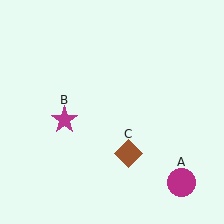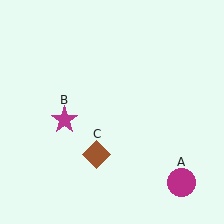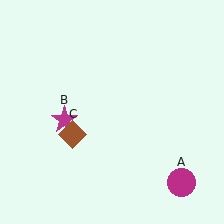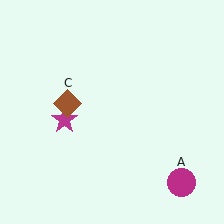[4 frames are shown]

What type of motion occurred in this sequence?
The brown diamond (object C) rotated clockwise around the center of the scene.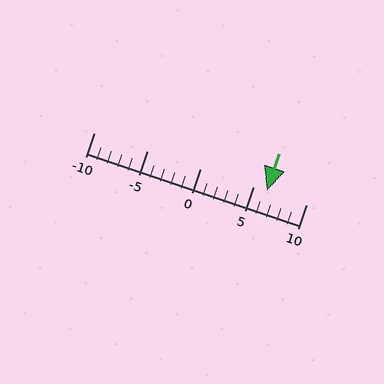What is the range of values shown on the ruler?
The ruler shows values from -10 to 10.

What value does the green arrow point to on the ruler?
The green arrow points to approximately 6.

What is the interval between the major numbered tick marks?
The major tick marks are spaced 5 units apart.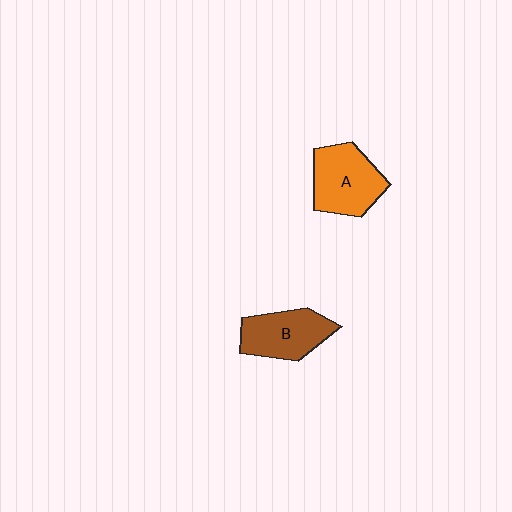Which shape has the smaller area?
Shape B (brown).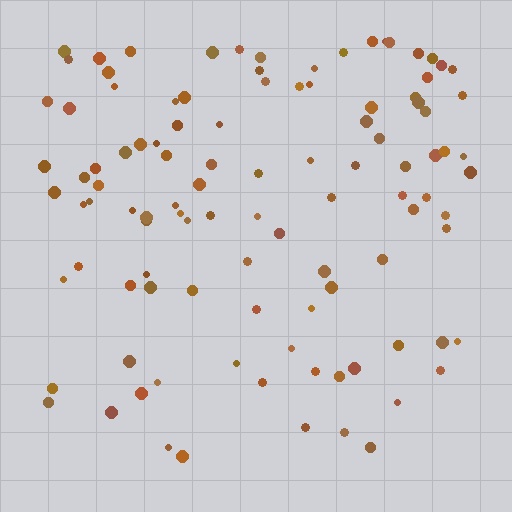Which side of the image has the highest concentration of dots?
The top.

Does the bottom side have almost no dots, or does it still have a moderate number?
Still a moderate number, just noticeably fewer than the top.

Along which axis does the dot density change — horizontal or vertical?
Vertical.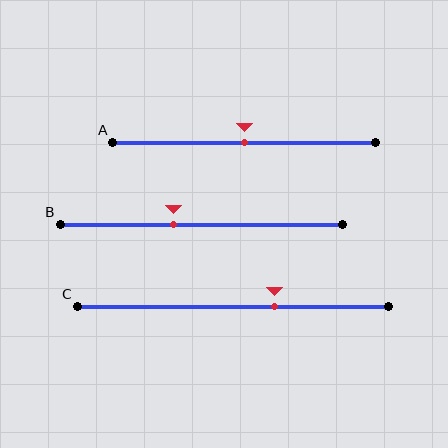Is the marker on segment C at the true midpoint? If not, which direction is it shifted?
No, the marker on segment C is shifted to the right by about 13% of the segment length.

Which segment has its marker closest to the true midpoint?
Segment A has its marker closest to the true midpoint.